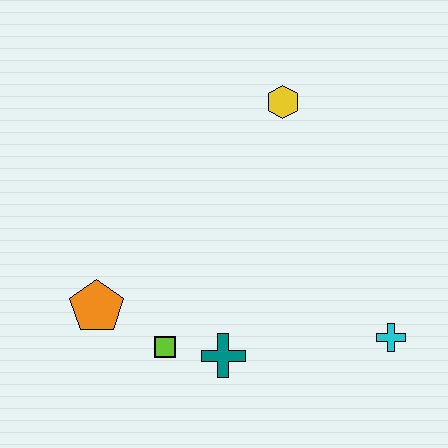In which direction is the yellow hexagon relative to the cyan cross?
The yellow hexagon is above the cyan cross.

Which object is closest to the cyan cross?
The teal cross is closest to the cyan cross.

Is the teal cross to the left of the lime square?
No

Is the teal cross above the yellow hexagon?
No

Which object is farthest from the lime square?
The yellow hexagon is farthest from the lime square.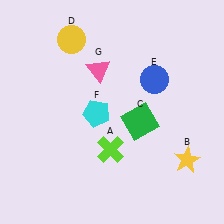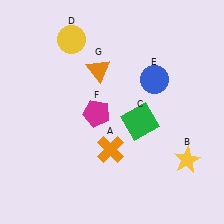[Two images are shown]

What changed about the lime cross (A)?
In Image 1, A is lime. In Image 2, it changed to orange.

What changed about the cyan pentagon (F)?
In Image 1, F is cyan. In Image 2, it changed to magenta.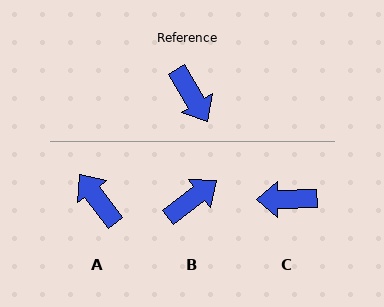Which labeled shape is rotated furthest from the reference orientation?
A, about 174 degrees away.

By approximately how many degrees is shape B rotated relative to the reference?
Approximately 97 degrees counter-clockwise.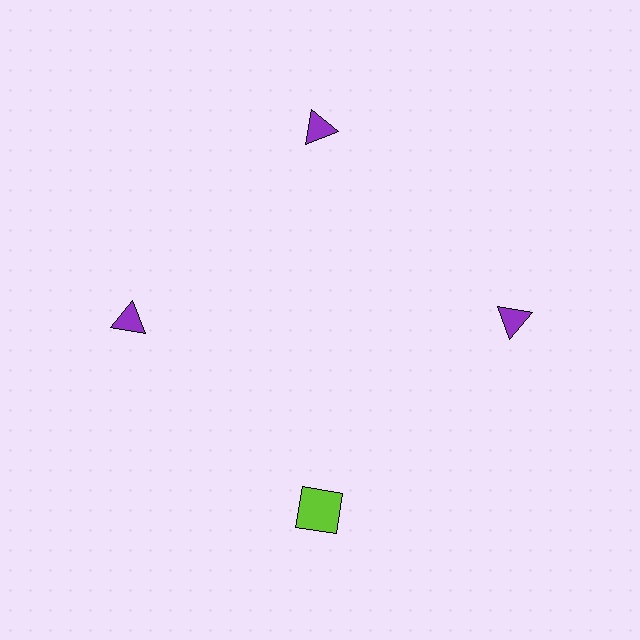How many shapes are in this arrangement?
There are 4 shapes arranged in a ring pattern.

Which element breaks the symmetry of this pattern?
The lime square at roughly the 6 o'clock position breaks the symmetry. All other shapes are purple triangles.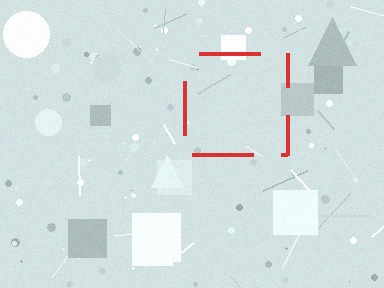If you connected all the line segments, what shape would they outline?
They would outline a square.